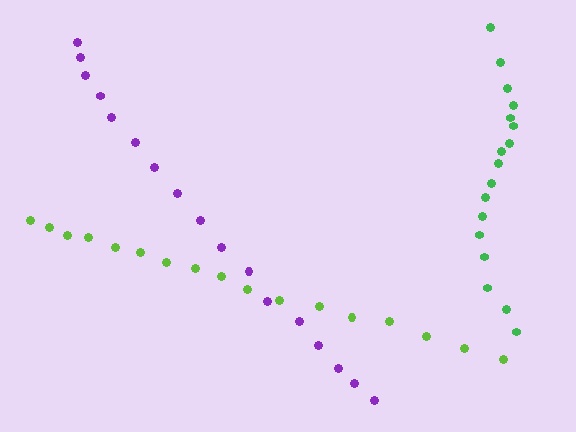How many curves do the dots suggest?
There are 3 distinct paths.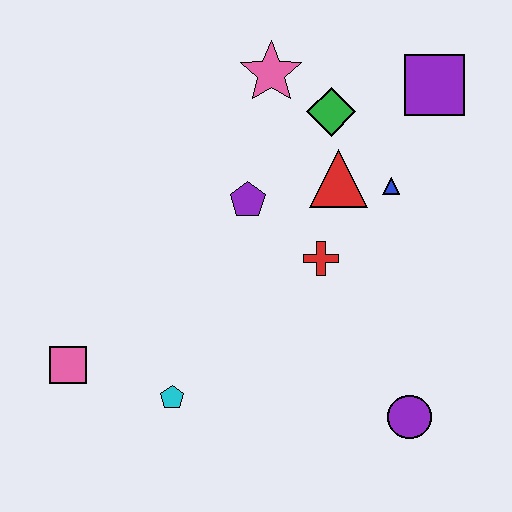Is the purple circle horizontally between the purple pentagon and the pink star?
No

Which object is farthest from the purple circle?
The pink star is farthest from the purple circle.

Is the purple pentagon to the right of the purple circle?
No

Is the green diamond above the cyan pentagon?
Yes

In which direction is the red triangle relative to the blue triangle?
The red triangle is to the left of the blue triangle.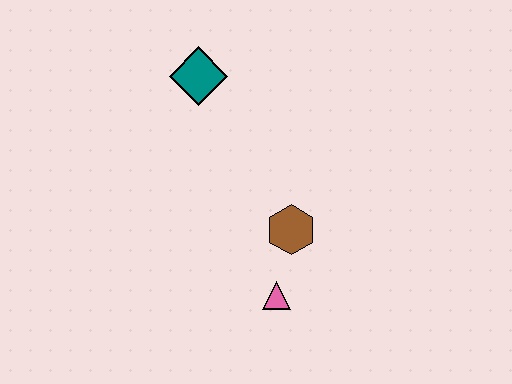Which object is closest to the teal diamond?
The brown hexagon is closest to the teal diamond.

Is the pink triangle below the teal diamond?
Yes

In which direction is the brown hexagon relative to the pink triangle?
The brown hexagon is above the pink triangle.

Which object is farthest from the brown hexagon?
The teal diamond is farthest from the brown hexagon.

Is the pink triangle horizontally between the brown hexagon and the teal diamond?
Yes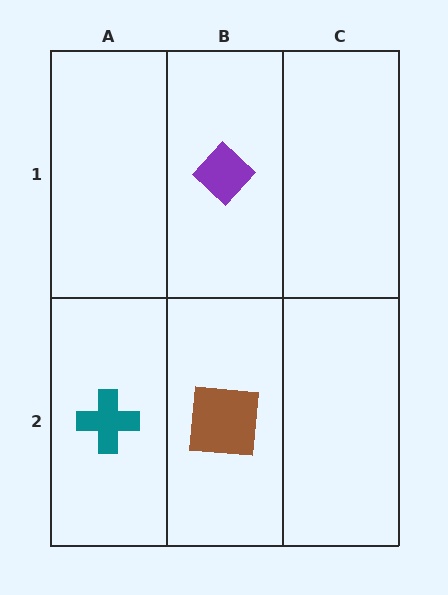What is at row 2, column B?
A brown square.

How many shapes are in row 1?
1 shape.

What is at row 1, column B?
A purple diamond.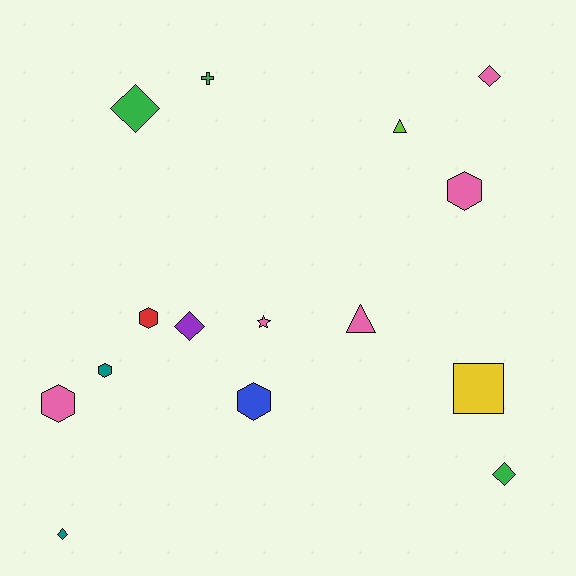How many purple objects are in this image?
There is 1 purple object.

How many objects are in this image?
There are 15 objects.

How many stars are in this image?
There is 1 star.